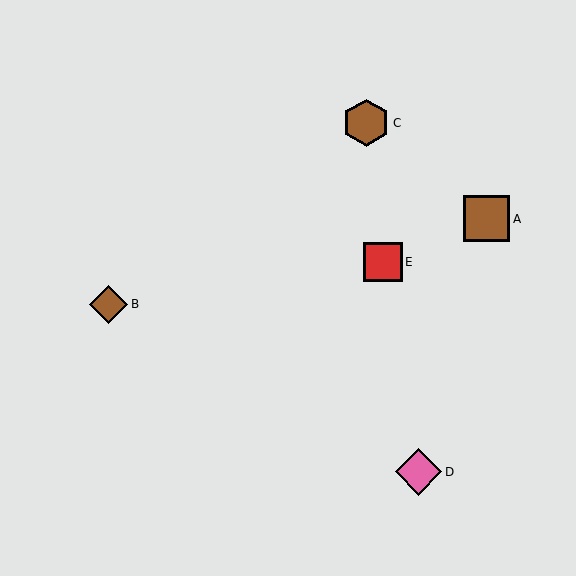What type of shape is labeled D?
Shape D is a pink diamond.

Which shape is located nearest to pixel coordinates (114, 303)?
The brown diamond (labeled B) at (109, 304) is nearest to that location.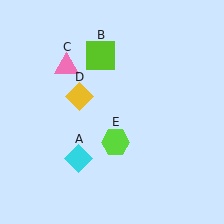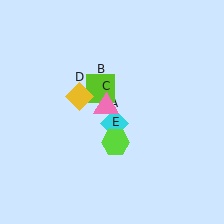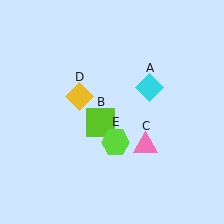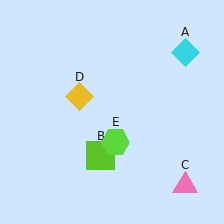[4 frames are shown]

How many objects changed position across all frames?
3 objects changed position: cyan diamond (object A), lime square (object B), pink triangle (object C).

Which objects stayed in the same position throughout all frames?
Yellow diamond (object D) and lime hexagon (object E) remained stationary.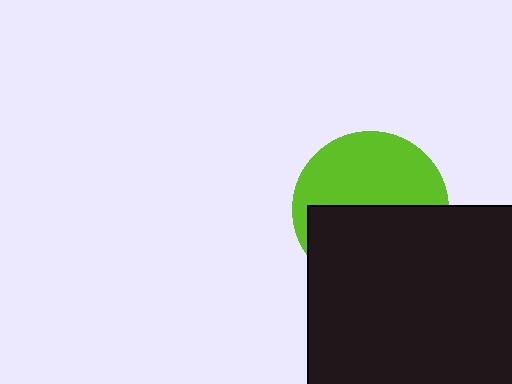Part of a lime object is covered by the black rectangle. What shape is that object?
It is a circle.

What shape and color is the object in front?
The object in front is a black rectangle.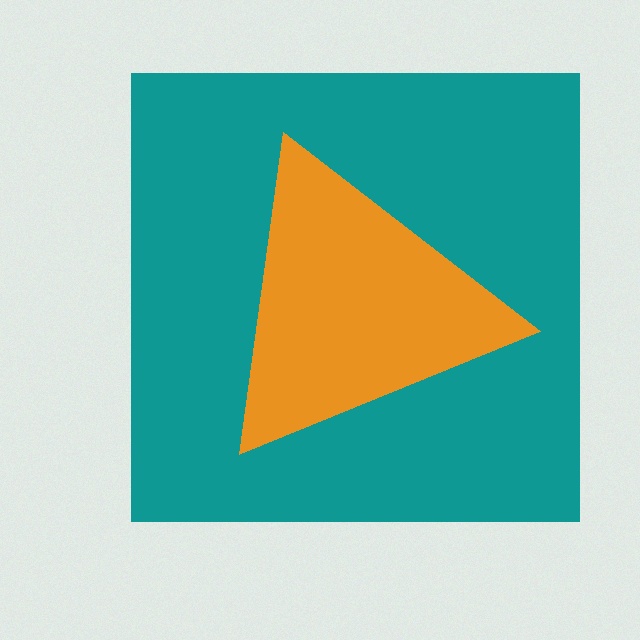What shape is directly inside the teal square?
The orange triangle.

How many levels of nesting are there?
2.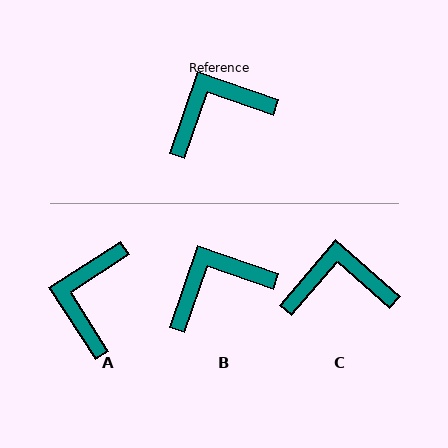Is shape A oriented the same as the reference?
No, it is off by about 52 degrees.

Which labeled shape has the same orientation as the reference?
B.